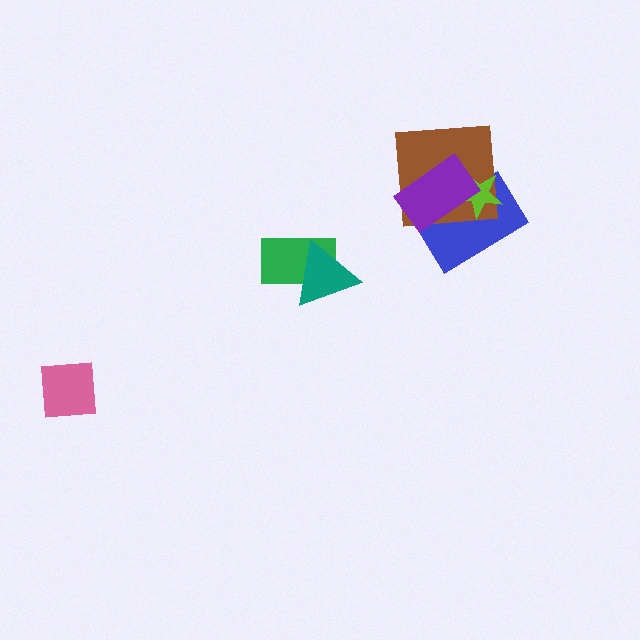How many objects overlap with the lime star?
3 objects overlap with the lime star.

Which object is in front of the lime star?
The purple rectangle is in front of the lime star.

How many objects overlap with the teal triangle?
1 object overlaps with the teal triangle.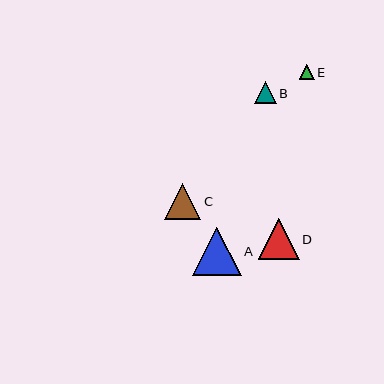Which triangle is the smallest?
Triangle E is the smallest with a size of approximately 15 pixels.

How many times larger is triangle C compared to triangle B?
Triangle C is approximately 1.6 times the size of triangle B.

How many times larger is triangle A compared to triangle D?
Triangle A is approximately 1.2 times the size of triangle D.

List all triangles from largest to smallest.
From largest to smallest: A, D, C, B, E.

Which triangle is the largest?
Triangle A is the largest with a size of approximately 49 pixels.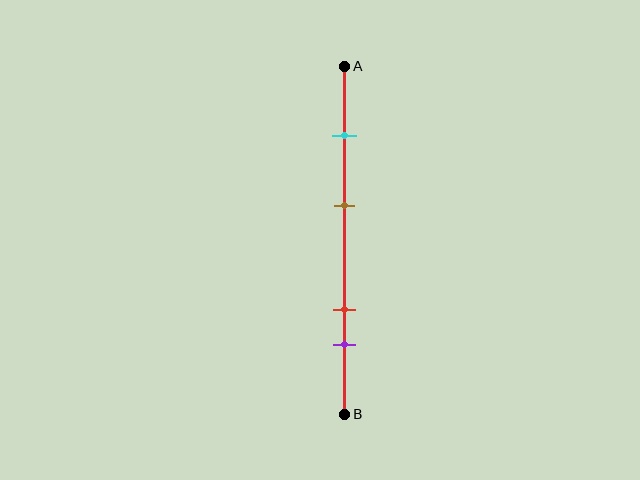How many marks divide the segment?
There are 4 marks dividing the segment.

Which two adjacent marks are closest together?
The red and purple marks are the closest adjacent pair.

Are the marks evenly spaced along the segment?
No, the marks are not evenly spaced.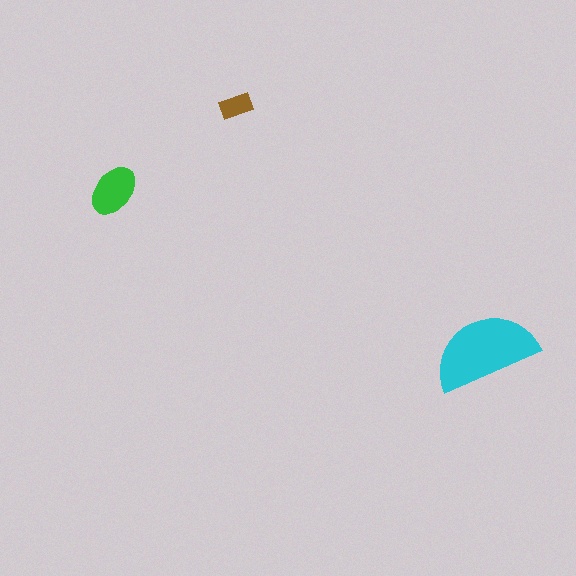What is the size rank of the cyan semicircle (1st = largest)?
1st.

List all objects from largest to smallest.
The cyan semicircle, the green ellipse, the brown rectangle.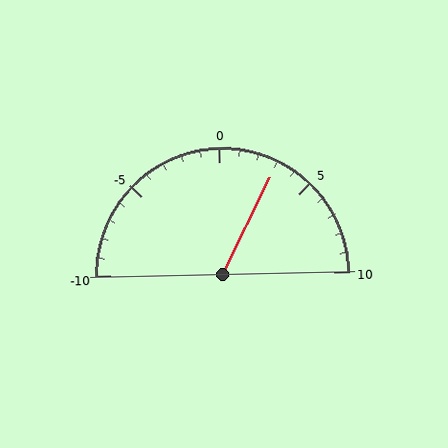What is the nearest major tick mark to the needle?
The nearest major tick mark is 5.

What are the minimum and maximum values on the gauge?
The gauge ranges from -10 to 10.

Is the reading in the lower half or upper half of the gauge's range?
The reading is in the upper half of the range (-10 to 10).